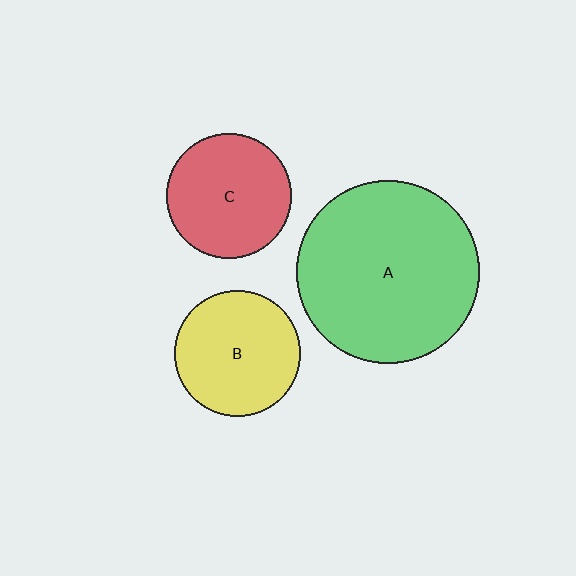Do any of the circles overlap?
No, none of the circles overlap.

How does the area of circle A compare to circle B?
Approximately 2.1 times.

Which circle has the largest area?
Circle A (green).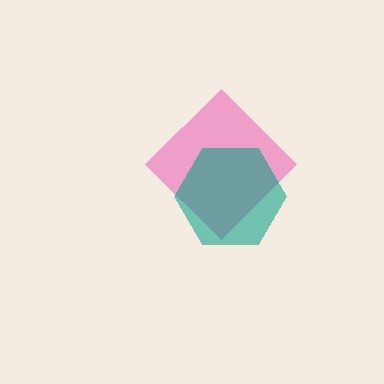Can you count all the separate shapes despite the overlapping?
Yes, there are 2 separate shapes.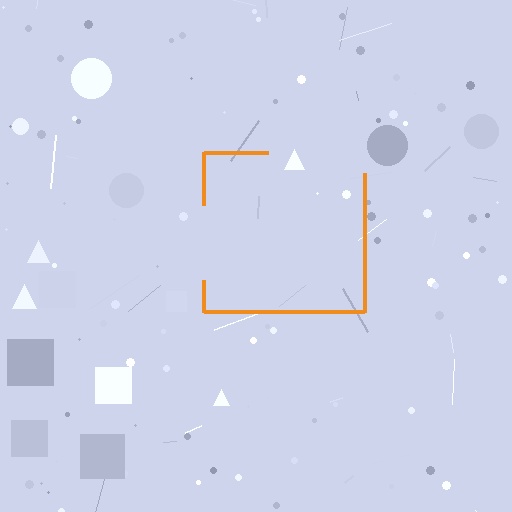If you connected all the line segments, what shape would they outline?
They would outline a square.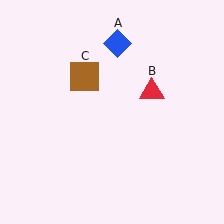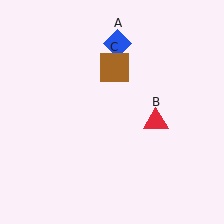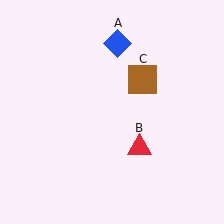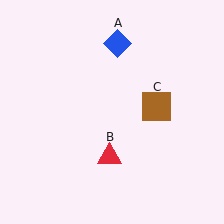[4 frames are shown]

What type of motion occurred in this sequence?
The red triangle (object B), brown square (object C) rotated clockwise around the center of the scene.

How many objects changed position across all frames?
2 objects changed position: red triangle (object B), brown square (object C).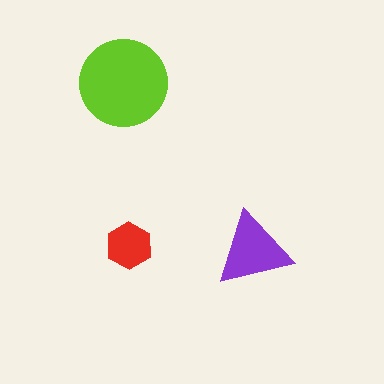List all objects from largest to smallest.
The lime circle, the purple triangle, the red hexagon.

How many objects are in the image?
There are 3 objects in the image.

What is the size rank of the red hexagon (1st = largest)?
3rd.